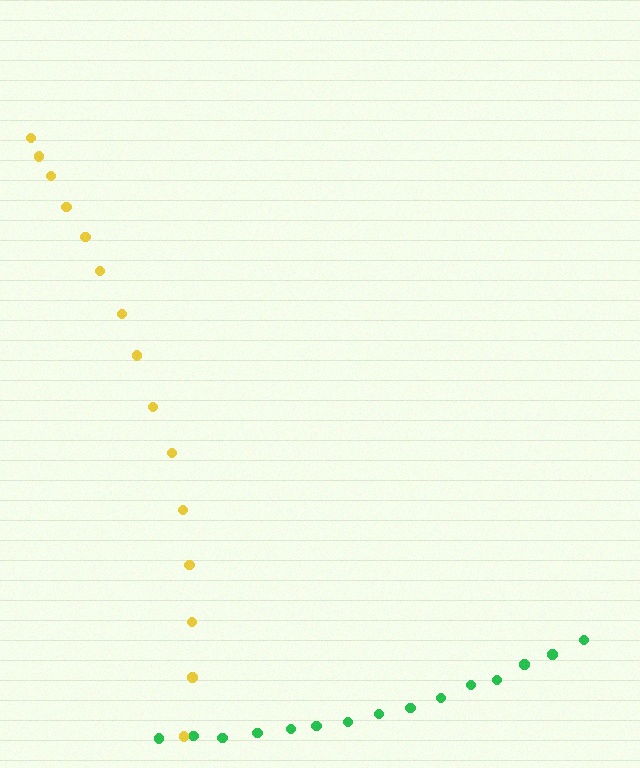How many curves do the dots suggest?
There are 2 distinct paths.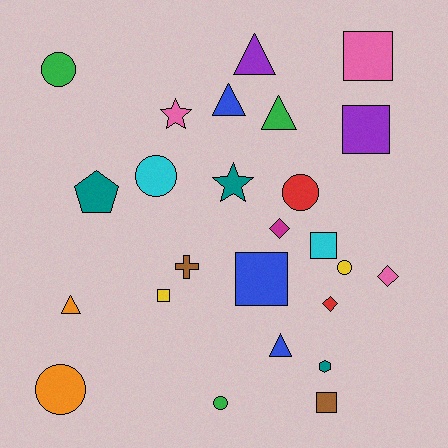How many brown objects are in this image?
There are 2 brown objects.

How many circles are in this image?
There are 6 circles.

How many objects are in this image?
There are 25 objects.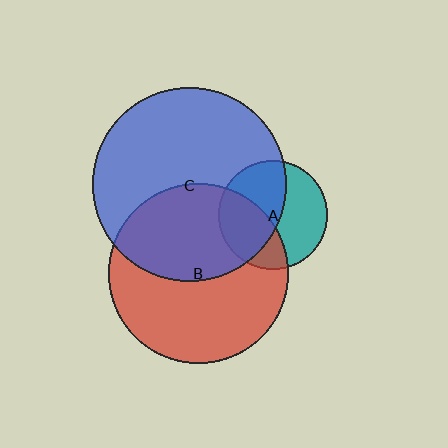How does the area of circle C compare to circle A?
Approximately 3.1 times.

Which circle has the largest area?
Circle C (blue).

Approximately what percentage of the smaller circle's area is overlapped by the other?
Approximately 40%.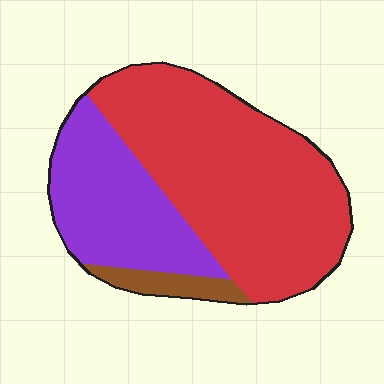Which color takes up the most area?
Red, at roughly 65%.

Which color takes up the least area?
Brown, at roughly 5%.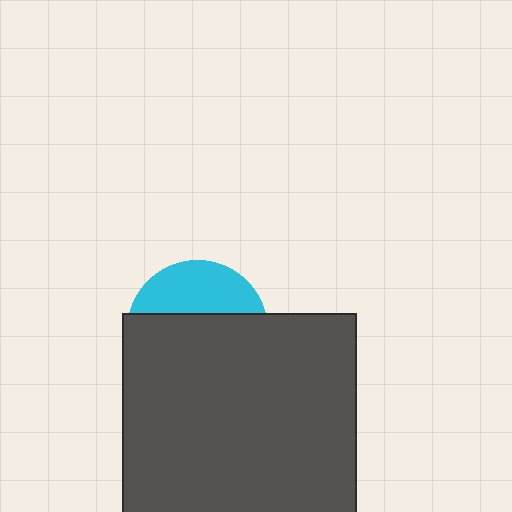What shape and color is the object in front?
The object in front is a dark gray square.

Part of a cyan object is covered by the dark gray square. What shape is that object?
It is a circle.